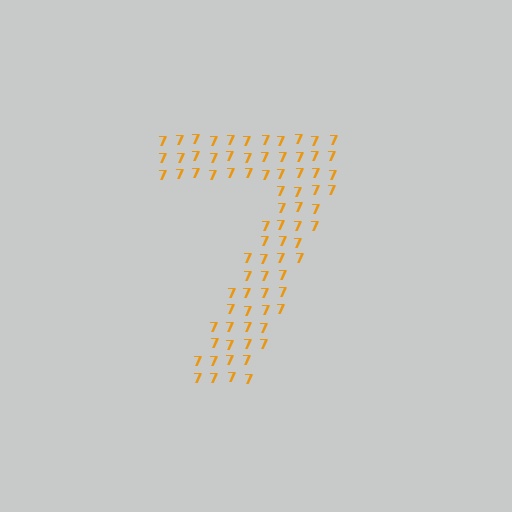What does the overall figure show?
The overall figure shows the digit 7.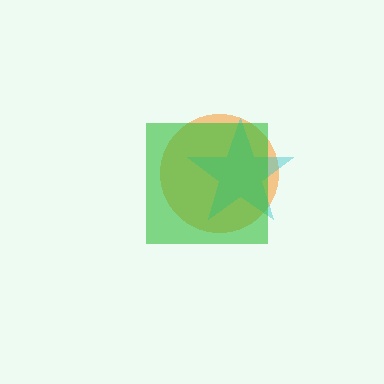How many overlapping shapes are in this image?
There are 3 overlapping shapes in the image.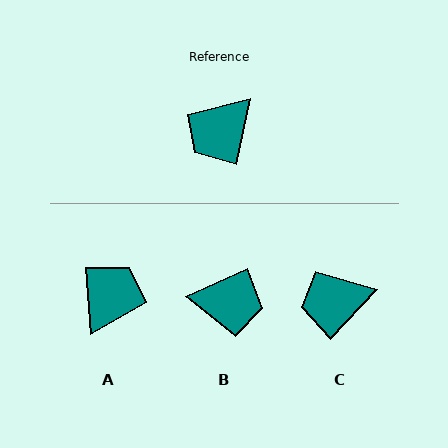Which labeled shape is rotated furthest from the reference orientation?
A, about 164 degrees away.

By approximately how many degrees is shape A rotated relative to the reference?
Approximately 164 degrees clockwise.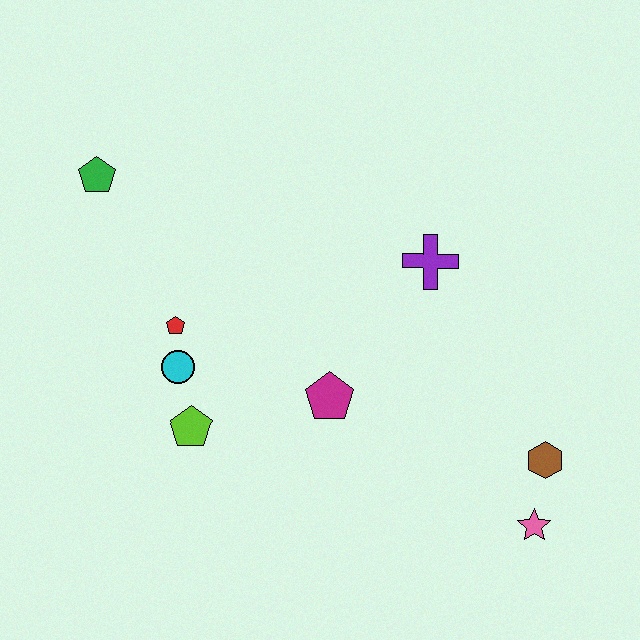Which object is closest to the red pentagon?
The cyan circle is closest to the red pentagon.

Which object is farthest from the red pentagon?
The pink star is farthest from the red pentagon.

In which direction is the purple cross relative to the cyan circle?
The purple cross is to the right of the cyan circle.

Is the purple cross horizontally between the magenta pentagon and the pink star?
Yes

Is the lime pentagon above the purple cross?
No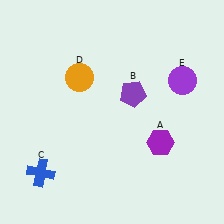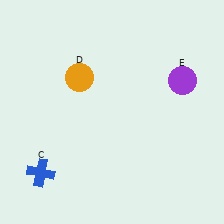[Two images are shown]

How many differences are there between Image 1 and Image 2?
There are 2 differences between the two images.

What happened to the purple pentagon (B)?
The purple pentagon (B) was removed in Image 2. It was in the top-right area of Image 1.